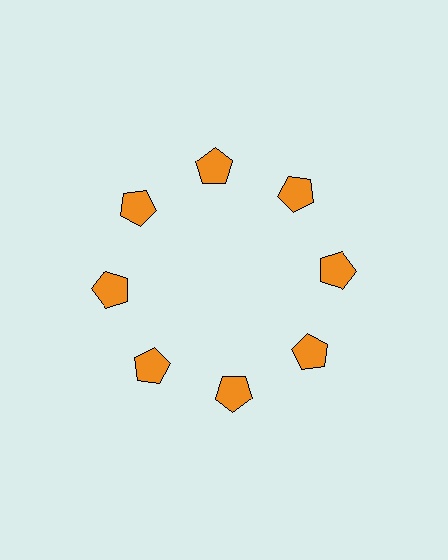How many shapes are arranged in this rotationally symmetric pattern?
There are 8 shapes, arranged in 8 groups of 1.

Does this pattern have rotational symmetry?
Yes, this pattern has 8-fold rotational symmetry. It looks the same after rotating 45 degrees around the center.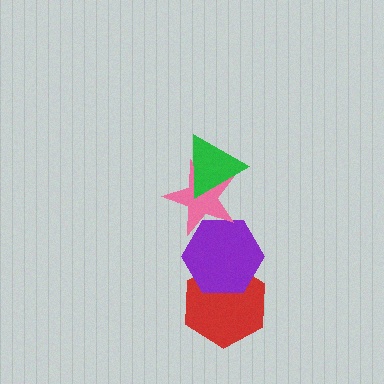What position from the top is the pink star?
The pink star is 2nd from the top.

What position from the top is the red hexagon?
The red hexagon is 4th from the top.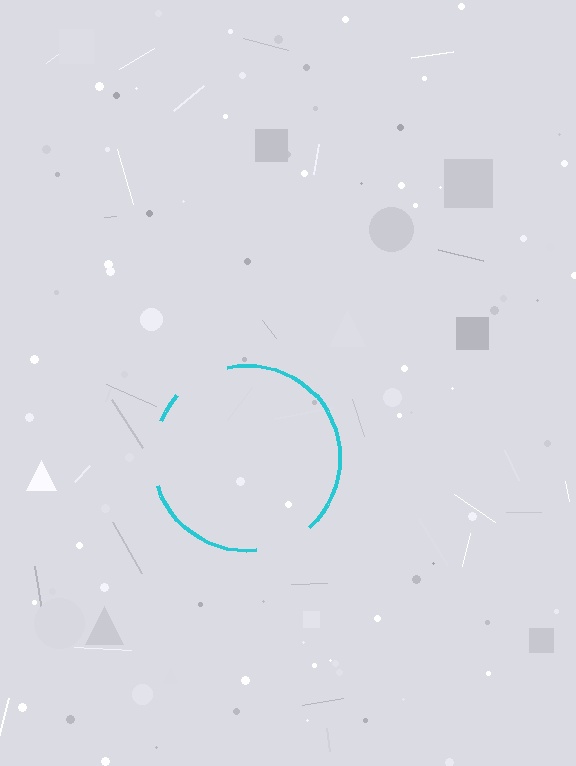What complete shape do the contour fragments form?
The contour fragments form a circle.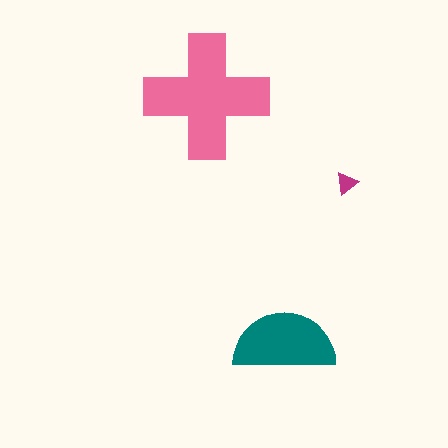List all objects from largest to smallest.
The pink cross, the teal semicircle, the magenta triangle.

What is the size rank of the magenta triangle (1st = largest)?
3rd.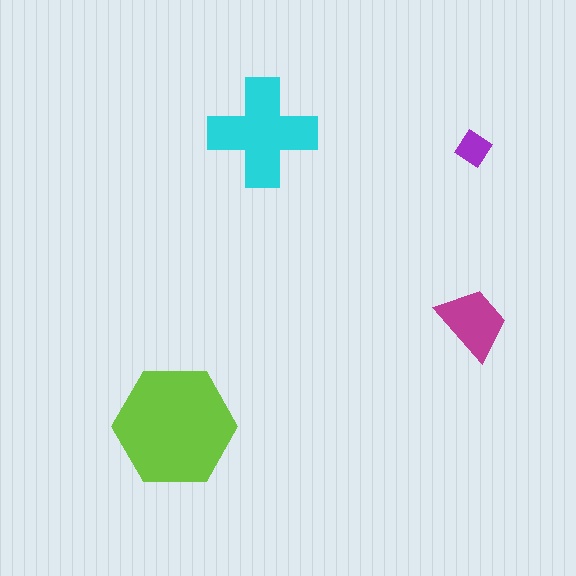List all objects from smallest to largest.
The purple diamond, the magenta trapezoid, the cyan cross, the lime hexagon.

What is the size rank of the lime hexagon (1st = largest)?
1st.